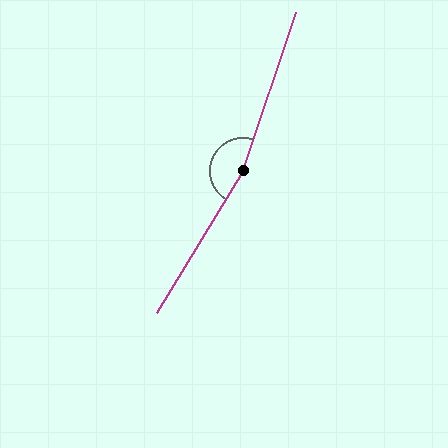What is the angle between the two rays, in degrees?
Approximately 167 degrees.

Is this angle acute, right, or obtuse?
It is obtuse.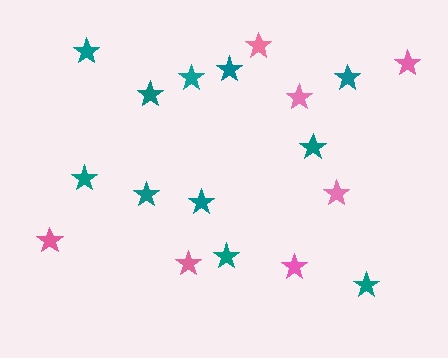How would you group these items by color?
There are 2 groups: one group of pink stars (7) and one group of teal stars (11).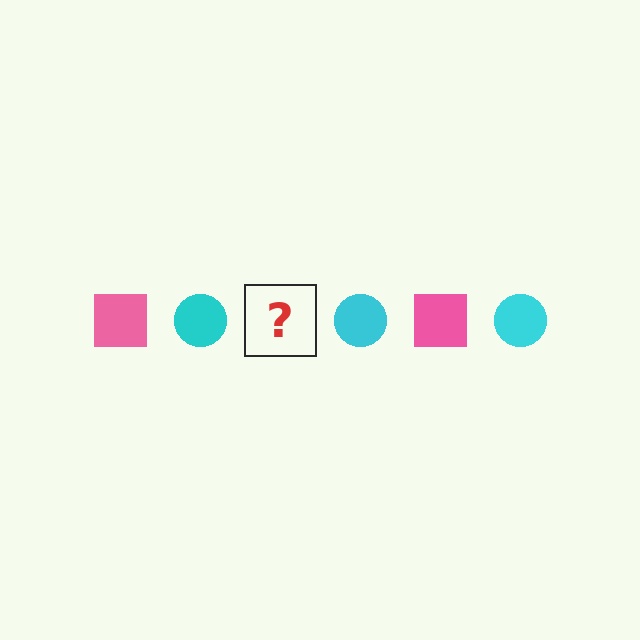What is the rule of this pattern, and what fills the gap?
The rule is that the pattern alternates between pink square and cyan circle. The gap should be filled with a pink square.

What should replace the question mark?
The question mark should be replaced with a pink square.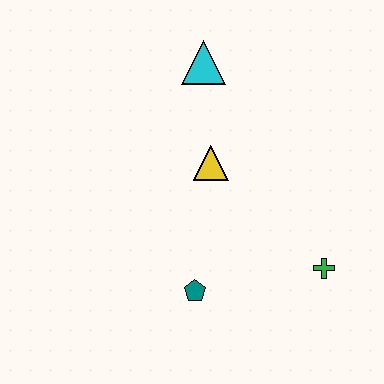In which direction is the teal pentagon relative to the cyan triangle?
The teal pentagon is below the cyan triangle.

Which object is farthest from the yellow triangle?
The green cross is farthest from the yellow triangle.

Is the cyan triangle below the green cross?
No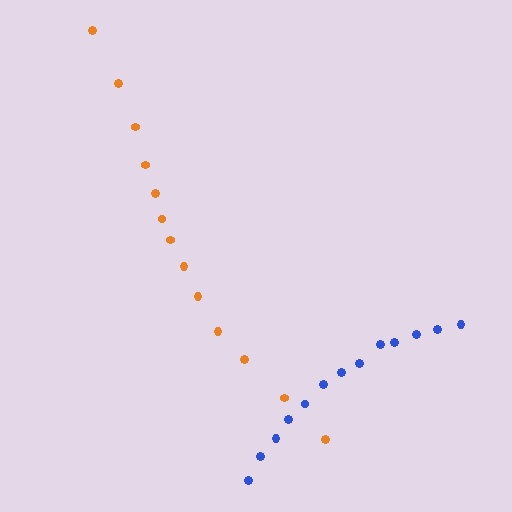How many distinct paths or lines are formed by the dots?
There are 2 distinct paths.